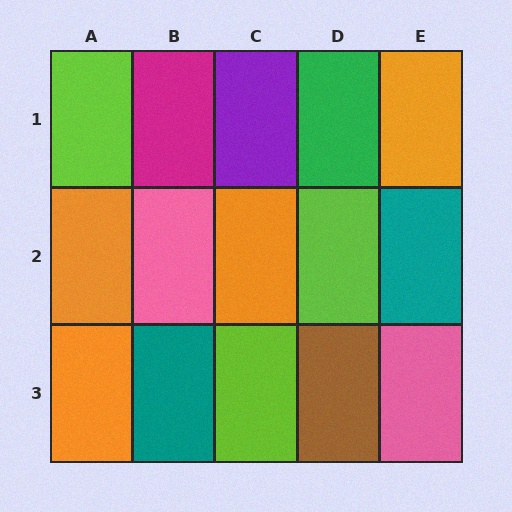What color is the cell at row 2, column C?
Orange.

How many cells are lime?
3 cells are lime.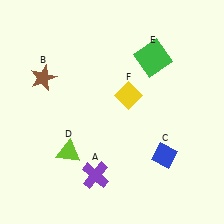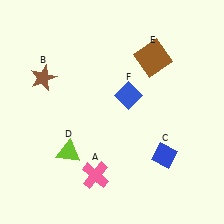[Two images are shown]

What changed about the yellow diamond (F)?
In Image 1, F is yellow. In Image 2, it changed to blue.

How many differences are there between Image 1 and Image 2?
There are 3 differences between the two images.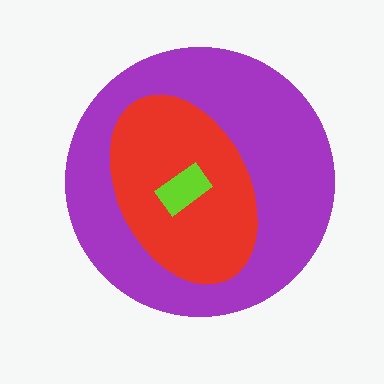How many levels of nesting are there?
3.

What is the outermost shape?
The purple circle.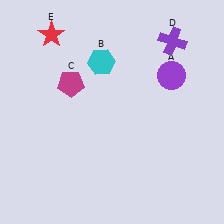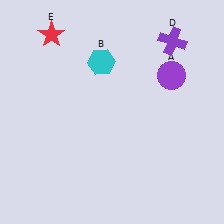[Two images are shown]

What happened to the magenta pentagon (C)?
The magenta pentagon (C) was removed in Image 2. It was in the top-left area of Image 1.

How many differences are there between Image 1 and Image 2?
There is 1 difference between the two images.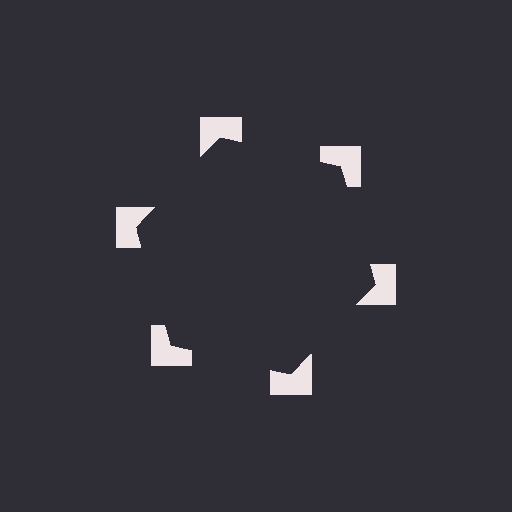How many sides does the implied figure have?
6 sides.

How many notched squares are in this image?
There are 6 — one at each vertex of the illusory hexagon.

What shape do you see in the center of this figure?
An illusory hexagon — its edges are inferred from the aligned wedge cuts in the notched squares, not physically drawn.